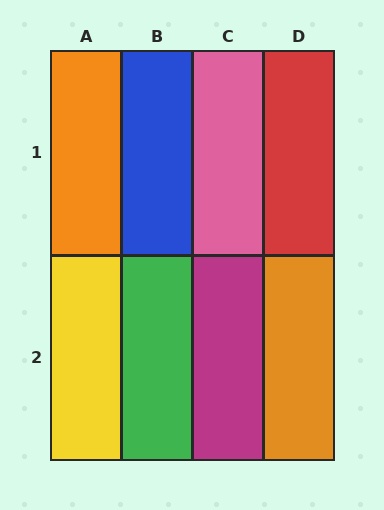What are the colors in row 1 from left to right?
Orange, blue, pink, red.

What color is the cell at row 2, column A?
Yellow.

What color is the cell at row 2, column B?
Green.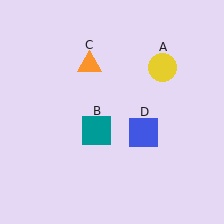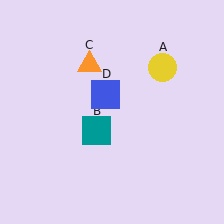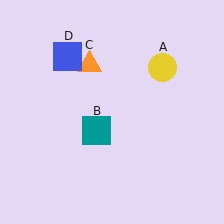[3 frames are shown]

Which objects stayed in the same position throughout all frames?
Yellow circle (object A) and teal square (object B) and orange triangle (object C) remained stationary.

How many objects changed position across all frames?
1 object changed position: blue square (object D).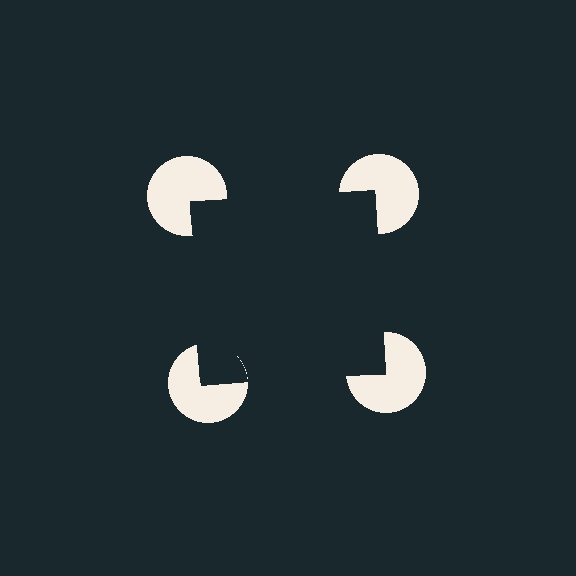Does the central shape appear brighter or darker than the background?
It typically appears slightly darker than the background, even though no actual brightness change is drawn.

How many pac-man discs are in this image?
There are 4 — one at each vertex of the illusory square.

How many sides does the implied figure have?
4 sides.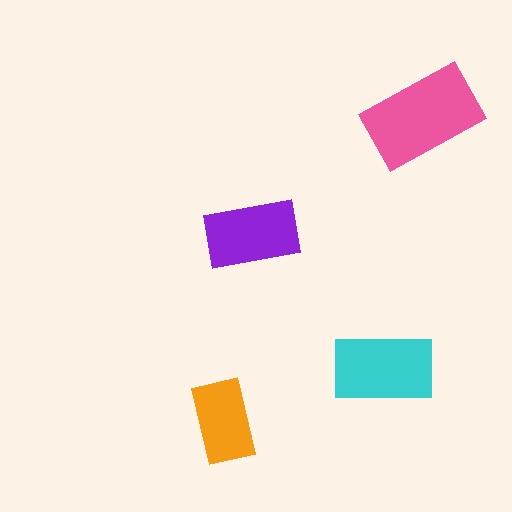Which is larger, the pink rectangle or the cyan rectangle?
The pink one.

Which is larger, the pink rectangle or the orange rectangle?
The pink one.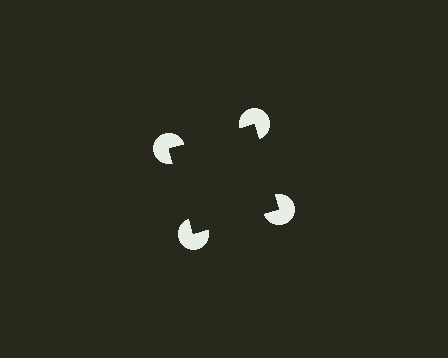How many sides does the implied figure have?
4 sides.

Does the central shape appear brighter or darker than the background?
It typically appears slightly darker than the background, even though no actual brightness change is drawn.